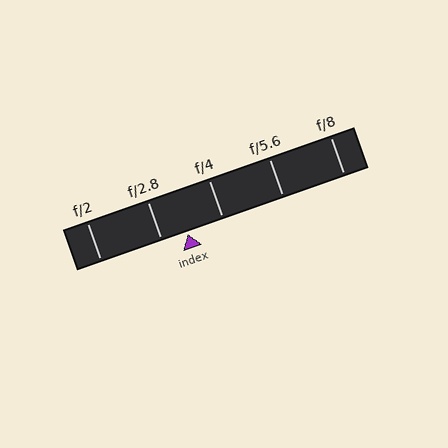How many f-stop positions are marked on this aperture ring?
There are 5 f-stop positions marked.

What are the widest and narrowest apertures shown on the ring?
The widest aperture shown is f/2 and the narrowest is f/8.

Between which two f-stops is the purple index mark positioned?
The index mark is between f/2.8 and f/4.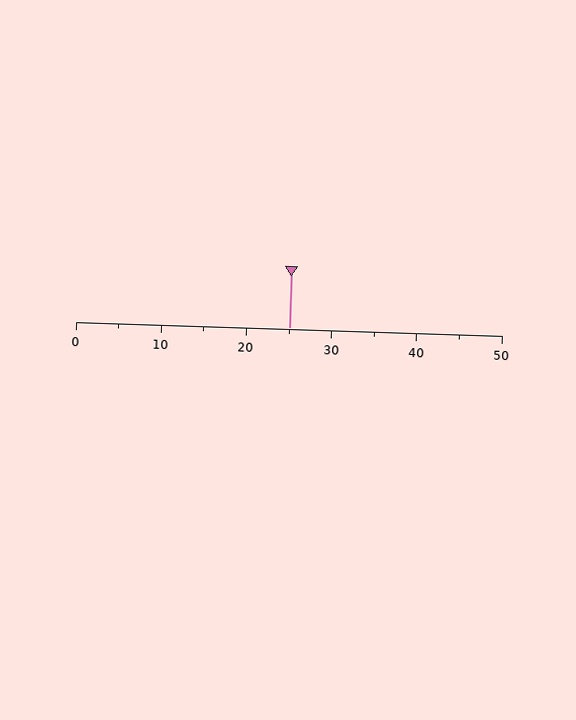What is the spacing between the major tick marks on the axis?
The major ticks are spaced 10 apart.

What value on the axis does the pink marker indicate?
The marker indicates approximately 25.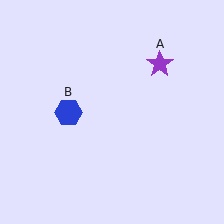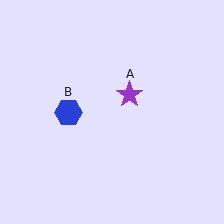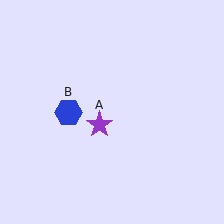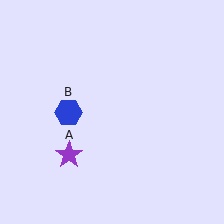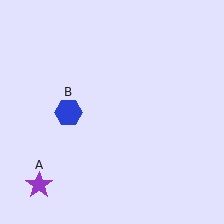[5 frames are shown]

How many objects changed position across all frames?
1 object changed position: purple star (object A).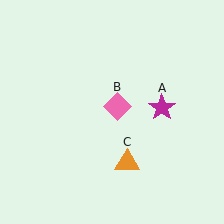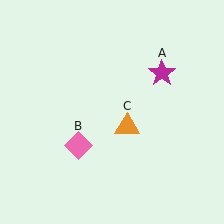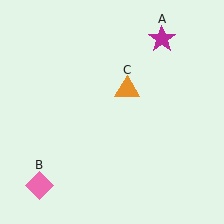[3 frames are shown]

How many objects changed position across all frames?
3 objects changed position: magenta star (object A), pink diamond (object B), orange triangle (object C).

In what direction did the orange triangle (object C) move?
The orange triangle (object C) moved up.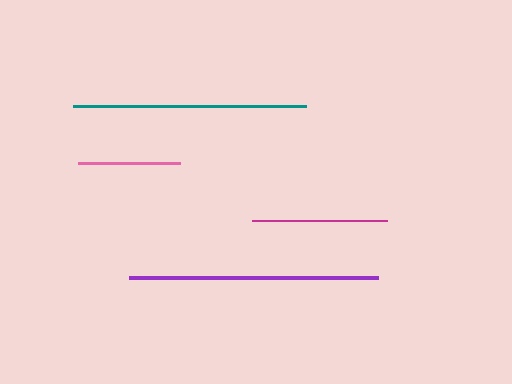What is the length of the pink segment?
The pink segment is approximately 102 pixels long.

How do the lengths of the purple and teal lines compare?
The purple and teal lines are approximately the same length.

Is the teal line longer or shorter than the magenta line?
The teal line is longer than the magenta line.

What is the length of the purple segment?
The purple segment is approximately 249 pixels long.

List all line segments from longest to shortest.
From longest to shortest: purple, teal, magenta, pink.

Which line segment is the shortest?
The pink line is the shortest at approximately 102 pixels.